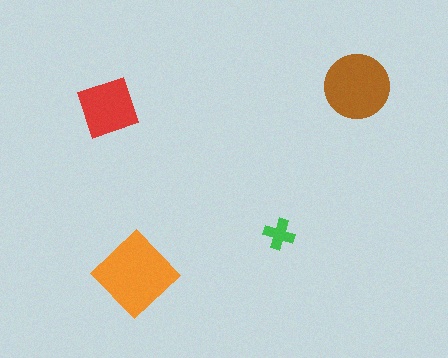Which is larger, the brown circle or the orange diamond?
The orange diamond.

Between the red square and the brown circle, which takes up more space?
The brown circle.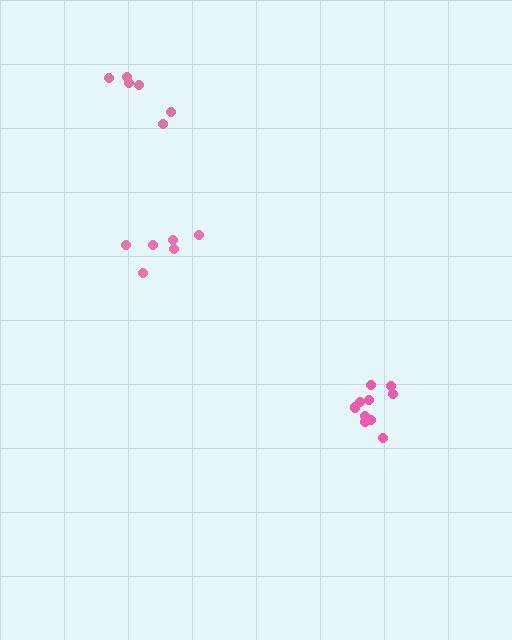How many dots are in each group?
Group 1: 6 dots, Group 2: 11 dots, Group 3: 6 dots (23 total).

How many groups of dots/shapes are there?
There are 3 groups.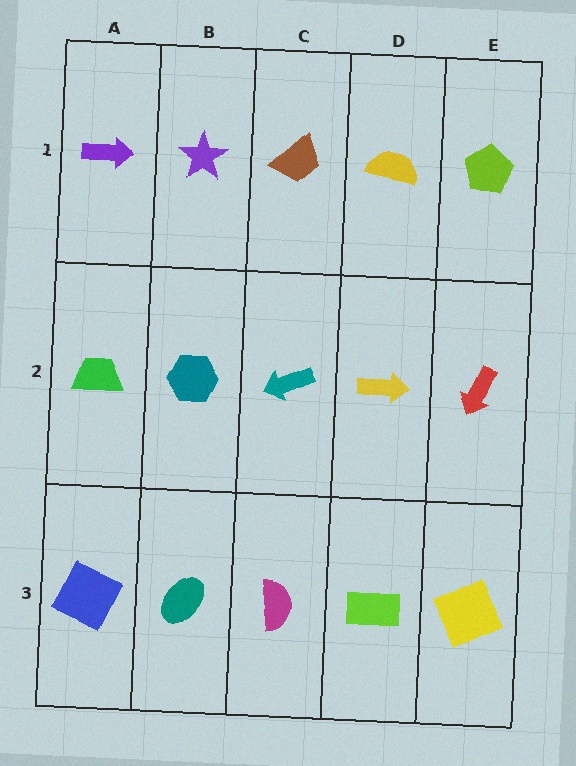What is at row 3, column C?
A magenta semicircle.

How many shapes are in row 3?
5 shapes.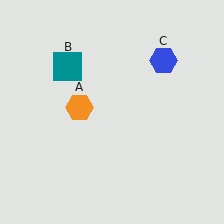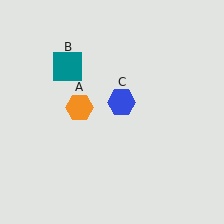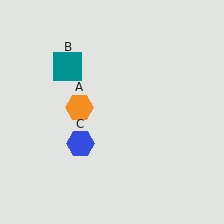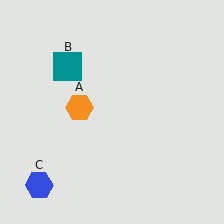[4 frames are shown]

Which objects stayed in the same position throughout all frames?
Orange hexagon (object A) and teal square (object B) remained stationary.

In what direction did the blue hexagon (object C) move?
The blue hexagon (object C) moved down and to the left.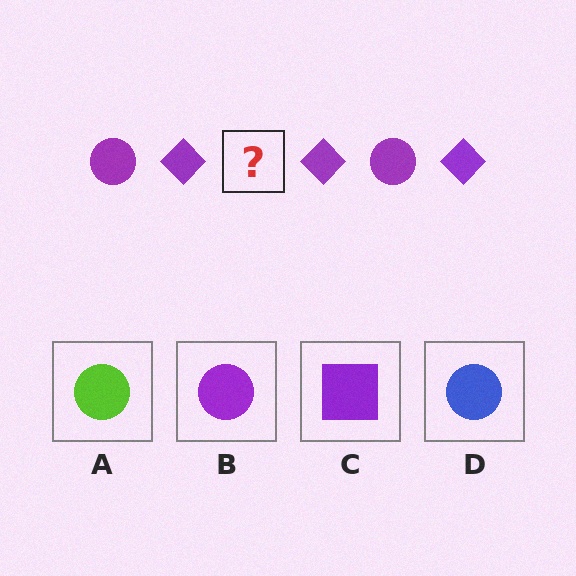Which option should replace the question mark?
Option B.